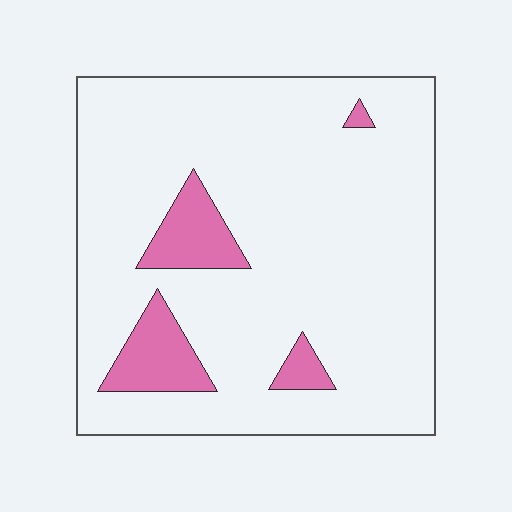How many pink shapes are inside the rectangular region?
4.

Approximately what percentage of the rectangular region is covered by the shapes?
Approximately 10%.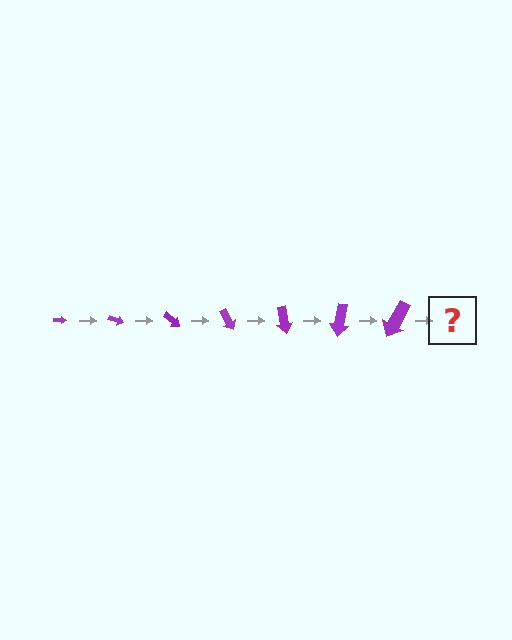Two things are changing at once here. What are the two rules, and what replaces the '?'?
The two rules are that the arrow grows larger each step and it rotates 20 degrees each step. The '?' should be an arrow, larger than the previous one and rotated 140 degrees from the start.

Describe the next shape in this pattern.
It should be an arrow, larger than the previous one and rotated 140 degrees from the start.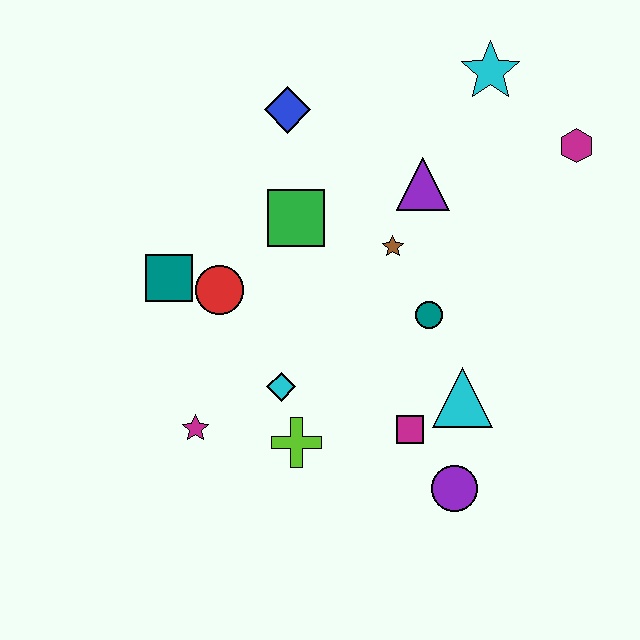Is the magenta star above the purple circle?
Yes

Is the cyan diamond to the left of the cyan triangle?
Yes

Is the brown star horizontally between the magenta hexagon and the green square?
Yes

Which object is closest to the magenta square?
The cyan triangle is closest to the magenta square.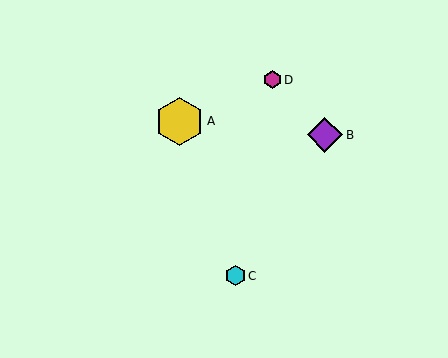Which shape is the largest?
The yellow hexagon (labeled A) is the largest.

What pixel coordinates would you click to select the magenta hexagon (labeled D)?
Click at (272, 80) to select the magenta hexagon D.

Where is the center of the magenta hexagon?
The center of the magenta hexagon is at (272, 80).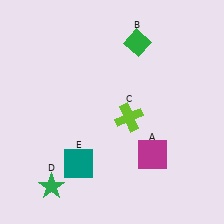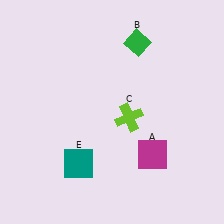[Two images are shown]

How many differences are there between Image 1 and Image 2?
There is 1 difference between the two images.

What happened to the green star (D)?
The green star (D) was removed in Image 2. It was in the bottom-left area of Image 1.